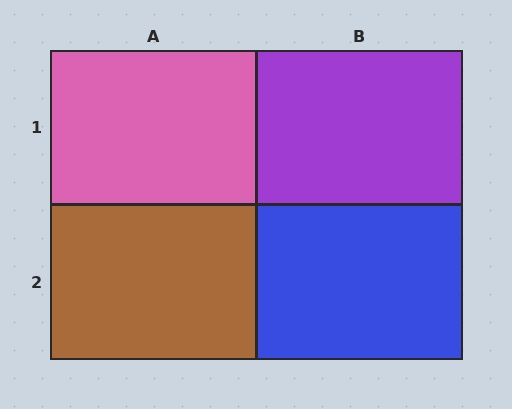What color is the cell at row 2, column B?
Blue.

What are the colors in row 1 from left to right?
Pink, purple.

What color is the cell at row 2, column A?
Brown.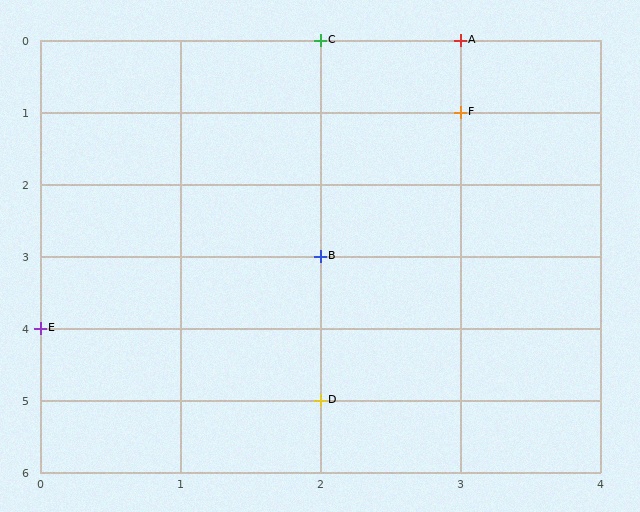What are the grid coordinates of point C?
Point C is at grid coordinates (2, 0).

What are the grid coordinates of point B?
Point B is at grid coordinates (2, 3).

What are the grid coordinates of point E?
Point E is at grid coordinates (0, 4).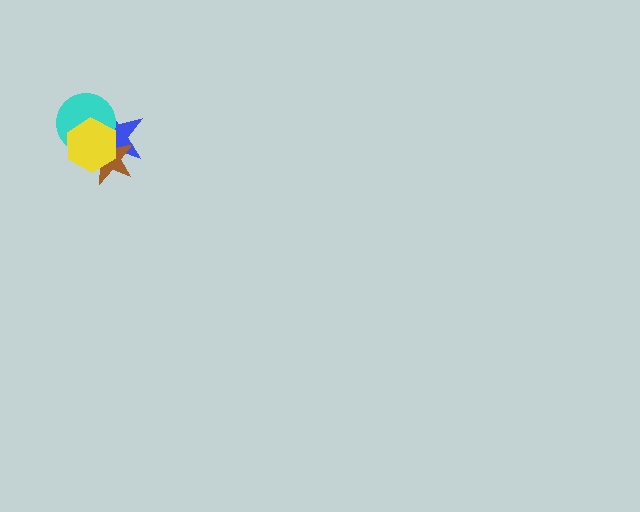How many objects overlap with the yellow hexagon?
3 objects overlap with the yellow hexagon.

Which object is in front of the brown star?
The yellow hexagon is in front of the brown star.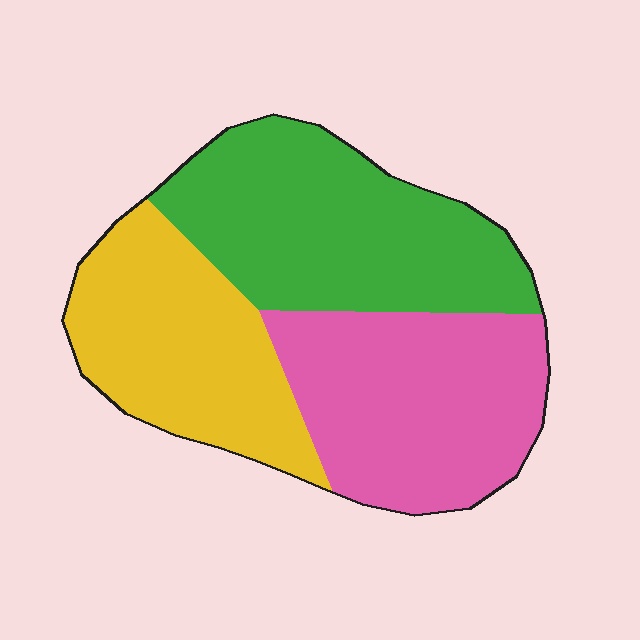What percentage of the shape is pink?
Pink covers about 35% of the shape.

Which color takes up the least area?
Yellow, at roughly 30%.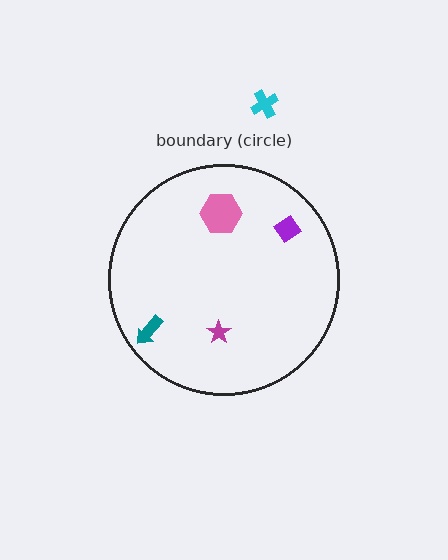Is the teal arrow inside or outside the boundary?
Inside.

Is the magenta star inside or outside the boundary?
Inside.